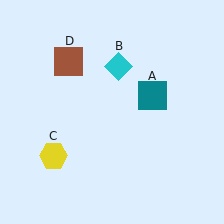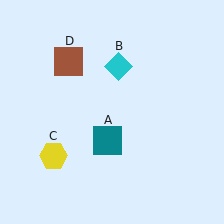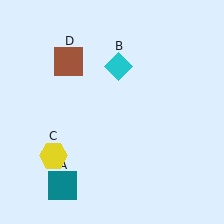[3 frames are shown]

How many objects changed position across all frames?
1 object changed position: teal square (object A).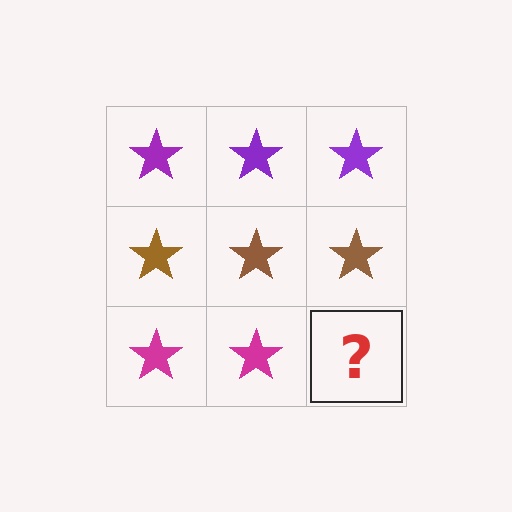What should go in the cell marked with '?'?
The missing cell should contain a magenta star.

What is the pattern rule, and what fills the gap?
The rule is that each row has a consistent color. The gap should be filled with a magenta star.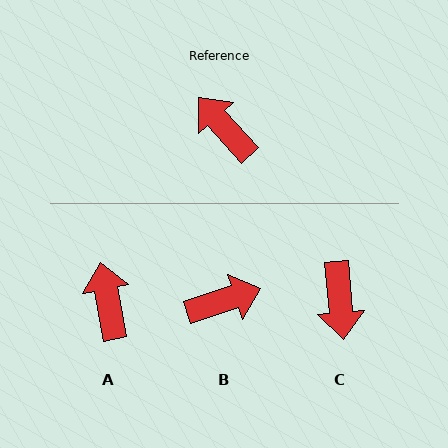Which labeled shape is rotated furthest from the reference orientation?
C, about 144 degrees away.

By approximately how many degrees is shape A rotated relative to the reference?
Approximately 31 degrees clockwise.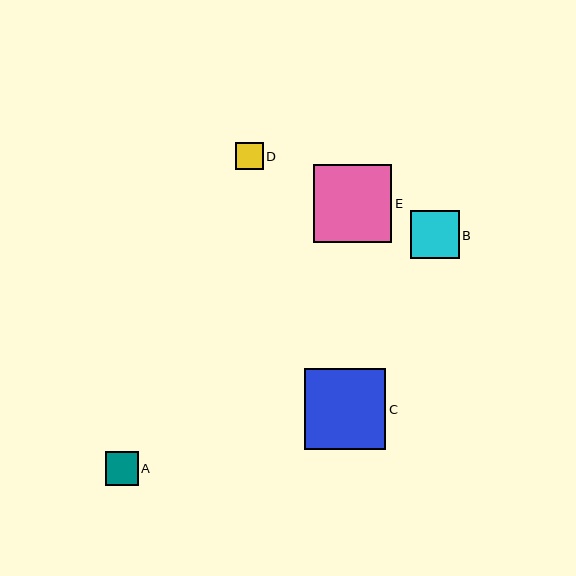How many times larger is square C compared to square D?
Square C is approximately 3.0 times the size of square D.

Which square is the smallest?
Square D is the smallest with a size of approximately 27 pixels.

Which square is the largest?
Square C is the largest with a size of approximately 82 pixels.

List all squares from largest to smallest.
From largest to smallest: C, E, B, A, D.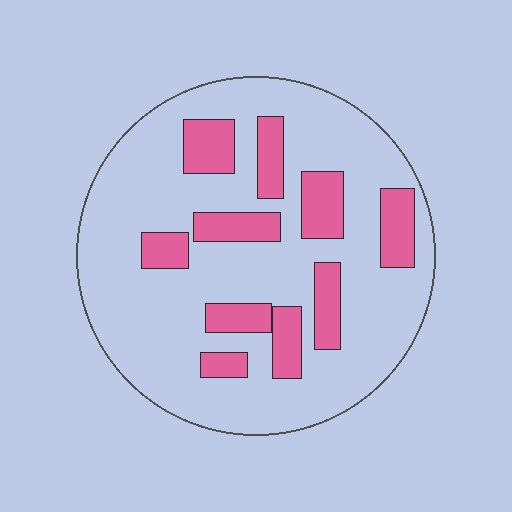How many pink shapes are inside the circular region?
10.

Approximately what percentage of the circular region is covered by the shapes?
Approximately 25%.